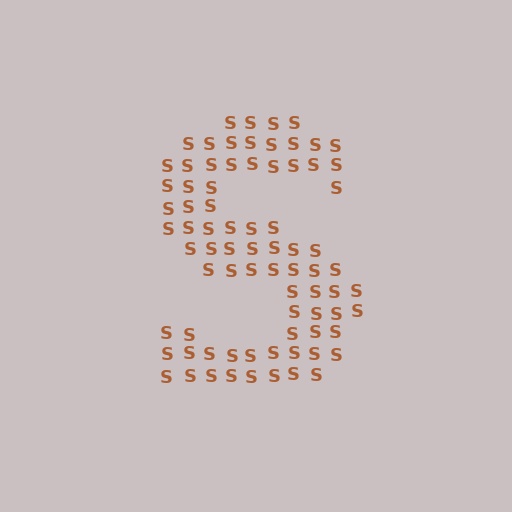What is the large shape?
The large shape is the letter S.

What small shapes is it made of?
It is made of small letter S's.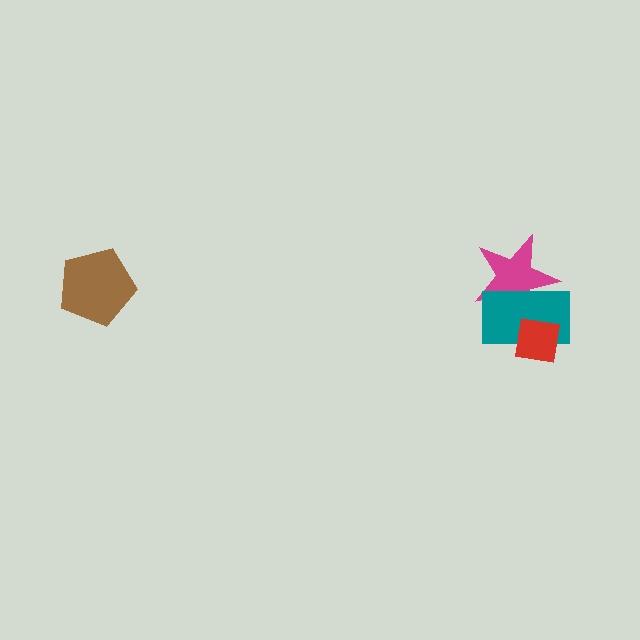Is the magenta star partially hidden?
Yes, it is partially covered by another shape.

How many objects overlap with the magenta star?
1 object overlaps with the magenta star.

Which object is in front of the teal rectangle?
The red square is in front of the teal rectangle.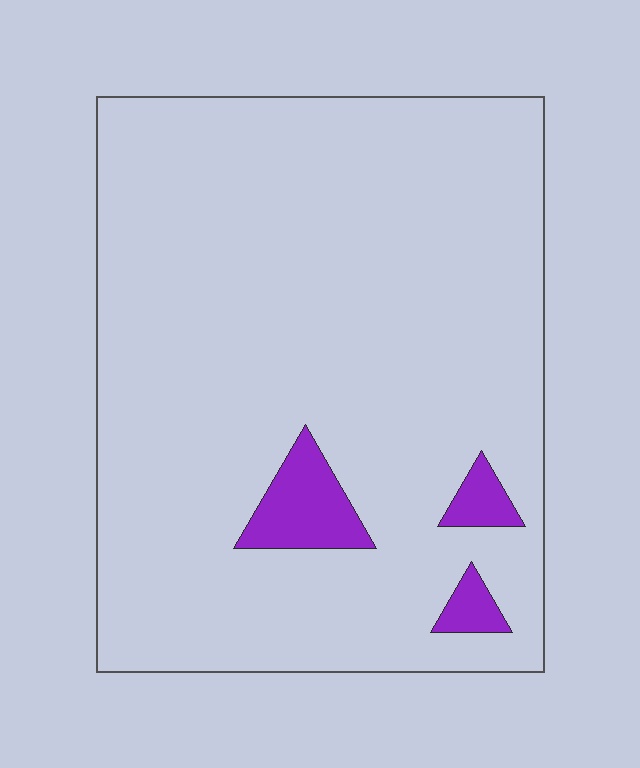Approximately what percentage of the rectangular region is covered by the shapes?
Approximately 5%.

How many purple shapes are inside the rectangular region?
3.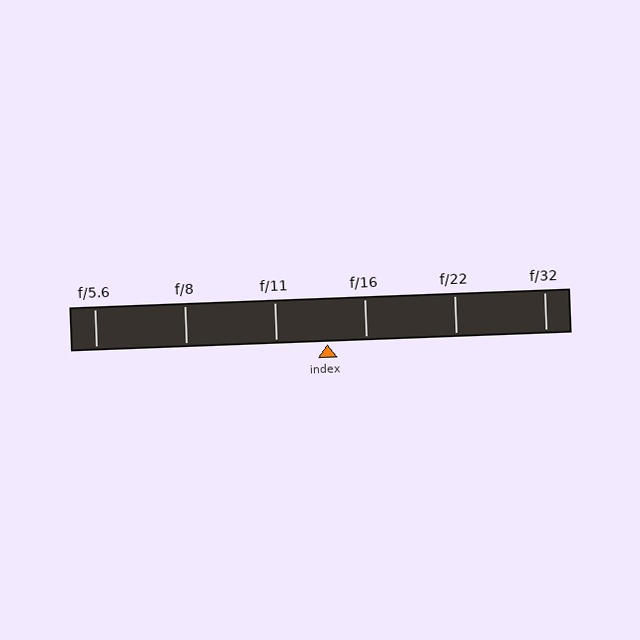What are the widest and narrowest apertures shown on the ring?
The widest aperture shown is f/5.6 and the narrowest is f/32.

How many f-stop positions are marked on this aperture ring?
There are 6 f-stop positions marked.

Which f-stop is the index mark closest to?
The index mark is closest to f/16.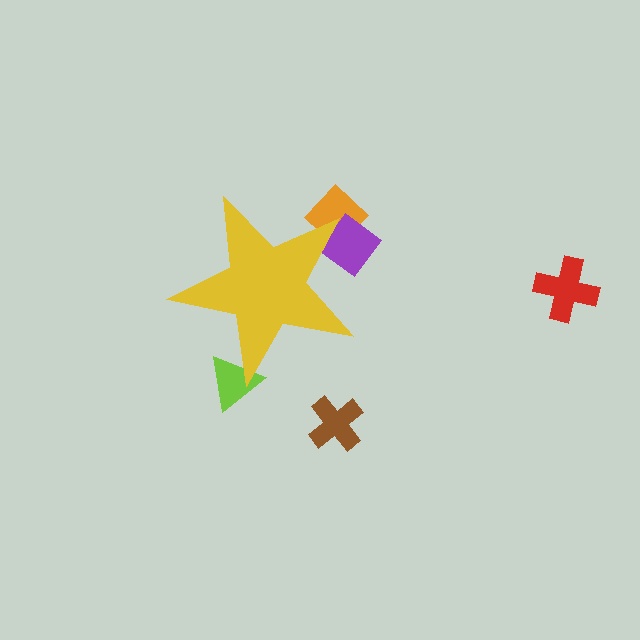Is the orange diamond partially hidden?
Yes, the orange diamond is partially hidden behind the yellow star.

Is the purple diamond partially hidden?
Yes, the purple diamond is partially hidden behind the yellow star.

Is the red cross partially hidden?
No, the red cross is fully visible.